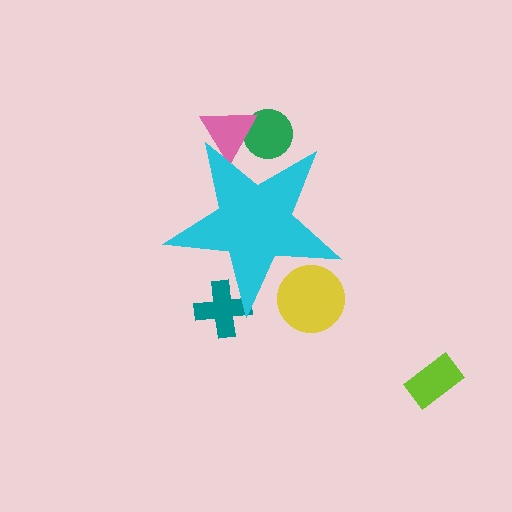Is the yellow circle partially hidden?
Yes, the yellow circle is partially hidden behind the cyan star.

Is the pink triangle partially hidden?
Yes, the pink triangle is partially hidden behind the cyan star.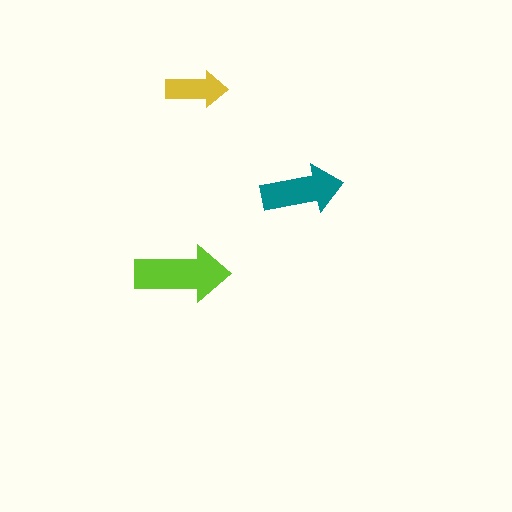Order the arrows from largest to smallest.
the lime one, the teal one, the yellow one.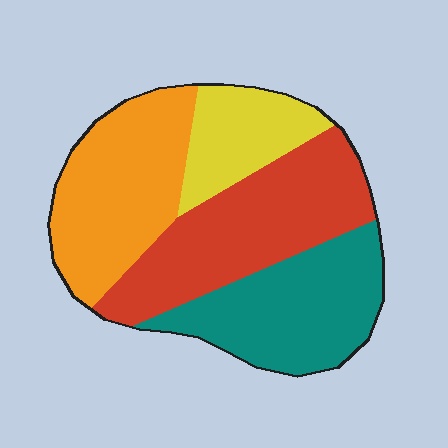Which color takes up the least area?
Yellow, at roughly 15%.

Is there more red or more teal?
Red.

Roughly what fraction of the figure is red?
Red covers roughly 30% of the figure.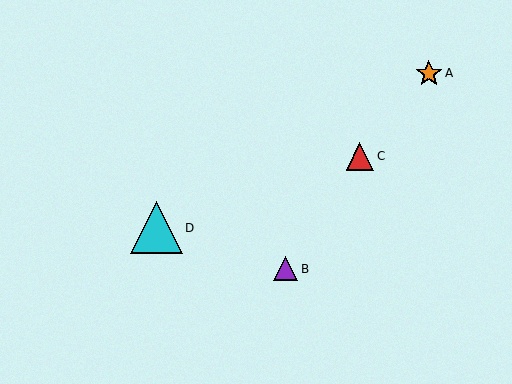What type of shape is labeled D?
Shape D is a cyan triangle.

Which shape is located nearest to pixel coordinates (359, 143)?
The red triangle (labeled C) at (360, 156) is nearest to that location.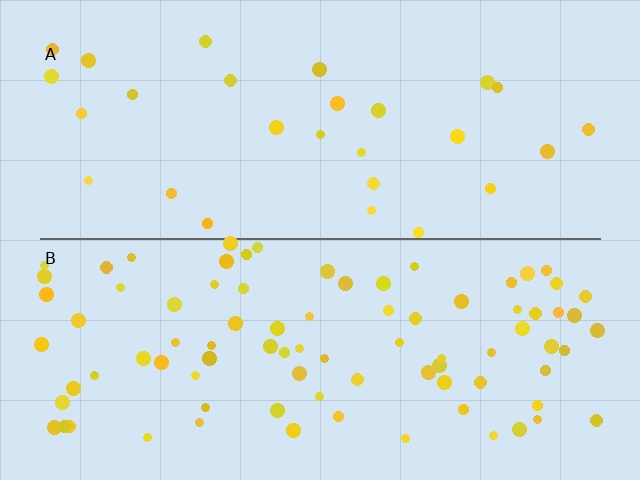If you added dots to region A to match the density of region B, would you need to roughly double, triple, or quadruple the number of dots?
Approximately triple.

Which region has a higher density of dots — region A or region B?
B (the bottom).